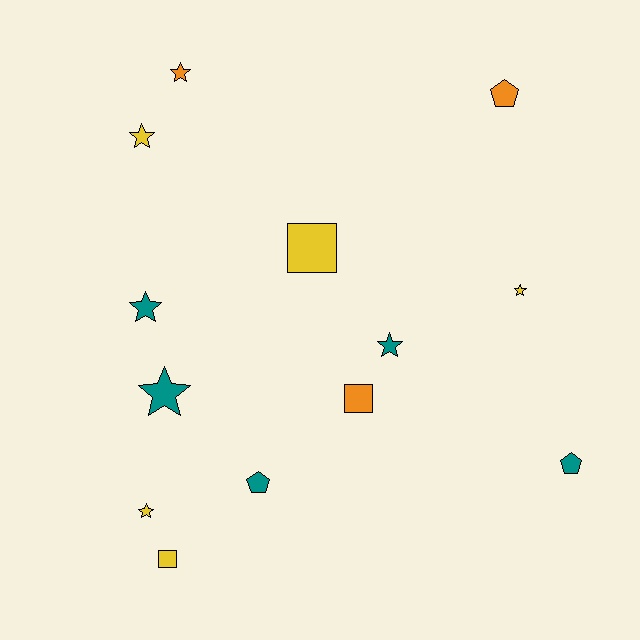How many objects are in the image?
There are 13 objects.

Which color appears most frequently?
Yellow, with 5 objects.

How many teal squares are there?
There are no teal squares.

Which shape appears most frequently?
Star, with 7 objects.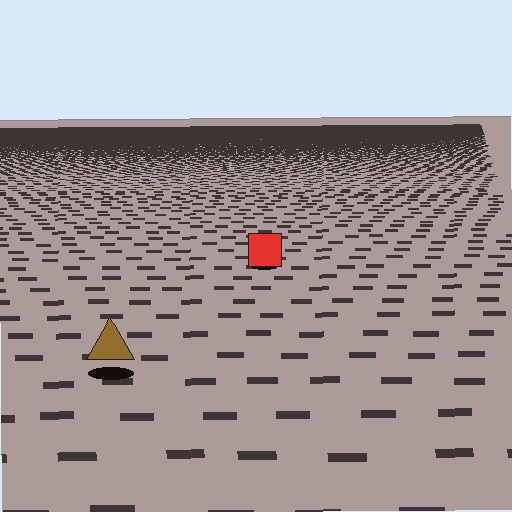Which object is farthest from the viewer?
The red square is farthest from the viewer. It appears smaller and the ground texture around it is denser.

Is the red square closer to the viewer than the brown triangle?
No. The brown triangle is closer — you can tell from the texture gradient: the ground texture is coarser near it.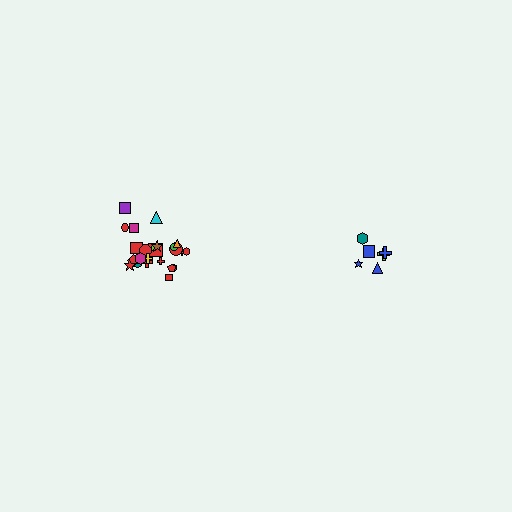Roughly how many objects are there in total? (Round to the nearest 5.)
Roughly 30 objects in total.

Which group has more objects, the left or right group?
The left group.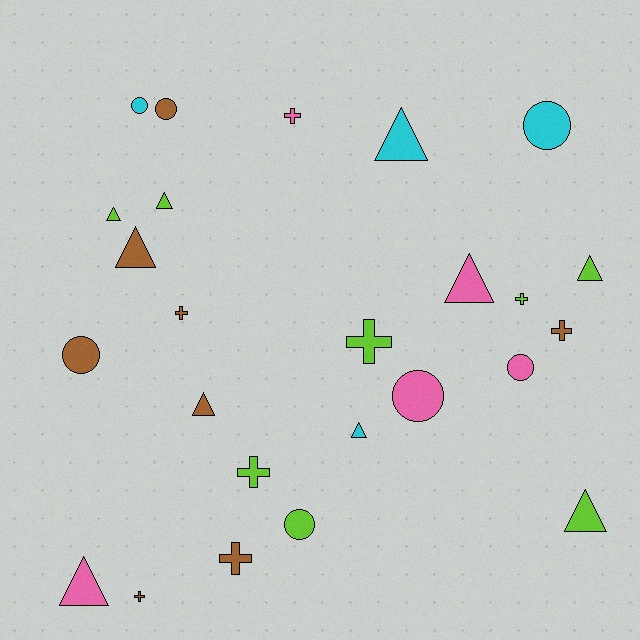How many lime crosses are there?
There are 3 lime crosses.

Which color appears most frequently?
Lime, with 8 objects.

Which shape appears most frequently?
Triangle, with 10 objects.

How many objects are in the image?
There are 25 objects.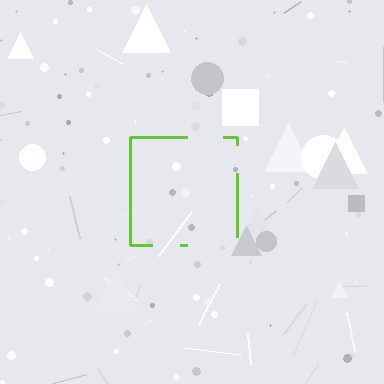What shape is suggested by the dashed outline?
The dashed outline suggests a square.